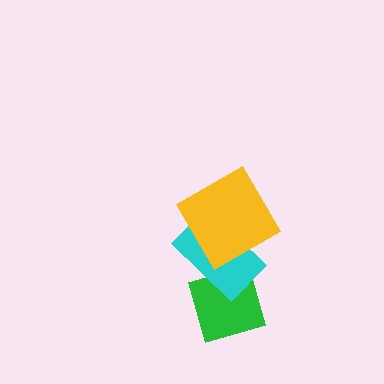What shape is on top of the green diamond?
The cyan rectangle is on top of the green diamond.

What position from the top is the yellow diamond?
The yellow diamond is 1st from the top.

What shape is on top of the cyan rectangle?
The yellow diamond is on top of the cyan rectangle.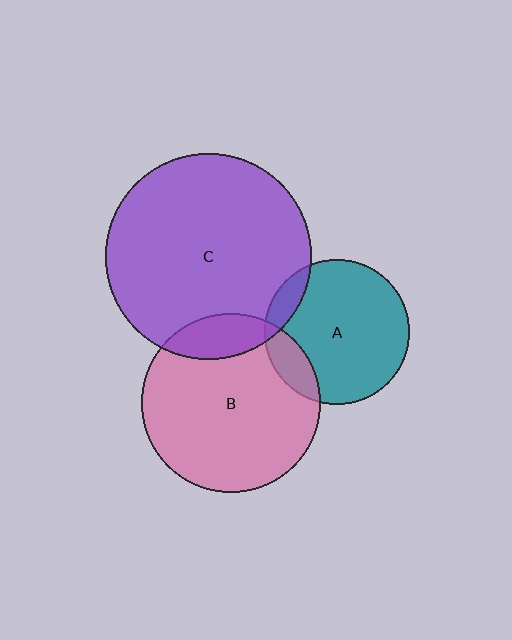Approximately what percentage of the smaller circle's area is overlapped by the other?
Approximately 15%.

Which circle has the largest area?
Circle C (purple).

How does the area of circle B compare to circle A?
Approximately 1.5 times.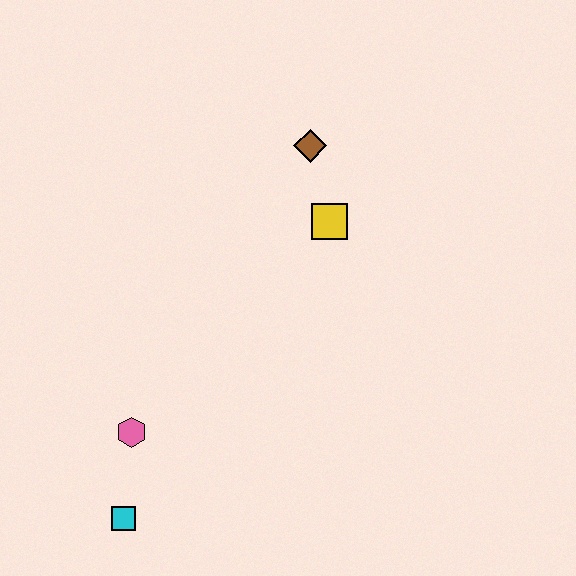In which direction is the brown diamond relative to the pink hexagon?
The brown diamond is above the pink hexagon.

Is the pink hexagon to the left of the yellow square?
Yes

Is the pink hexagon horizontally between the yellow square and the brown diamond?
No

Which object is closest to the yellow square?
The brown diamond is closest to the yellow square.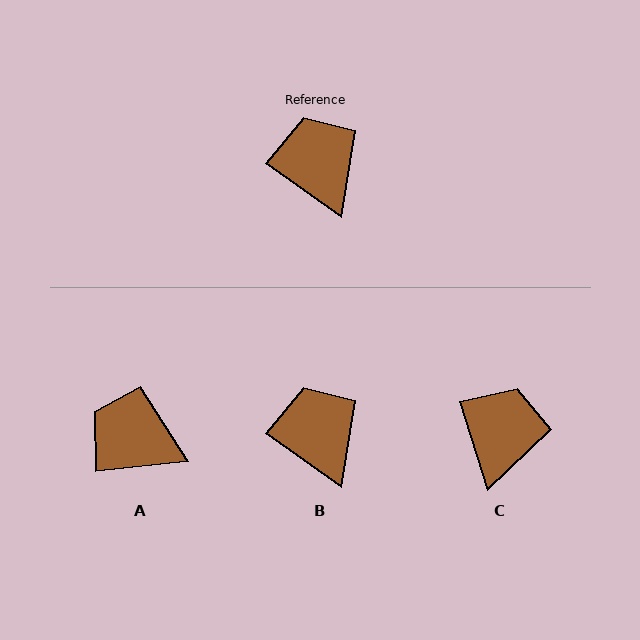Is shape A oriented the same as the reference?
No, it is off by about 42 degrees.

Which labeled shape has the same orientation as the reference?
B.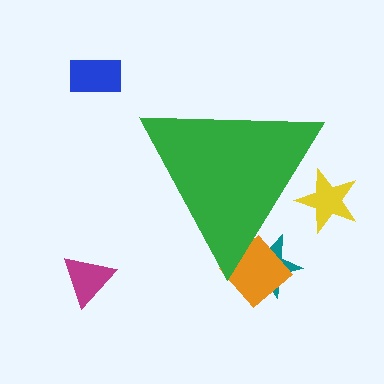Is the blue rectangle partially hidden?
No, the blue rectangle is fully visible.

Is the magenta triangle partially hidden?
No, the magenta triangle is fully visible.